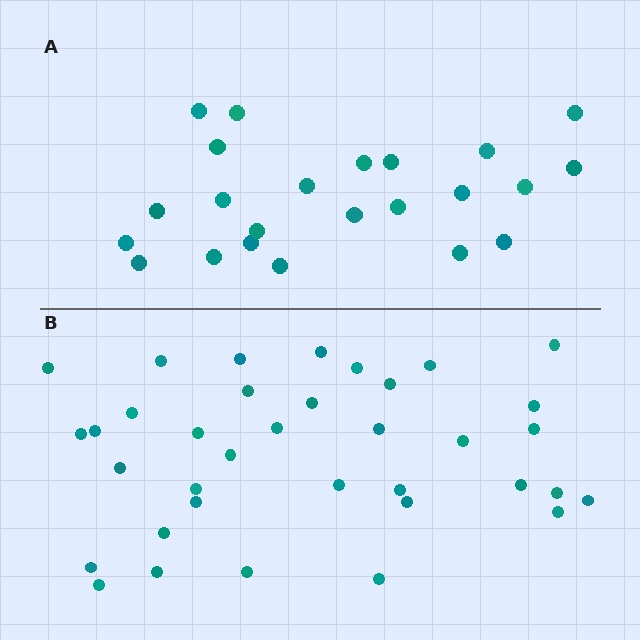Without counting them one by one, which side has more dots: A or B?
Region B (the bottom region) has more dots.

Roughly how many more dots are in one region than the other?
Region B has approximately 15 more dots than region A.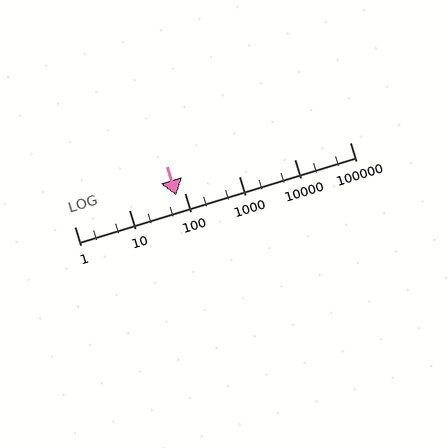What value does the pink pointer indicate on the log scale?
The pointer indicates approximately 71.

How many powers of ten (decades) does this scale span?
The scale spans 5 decades, from 1 to 100000.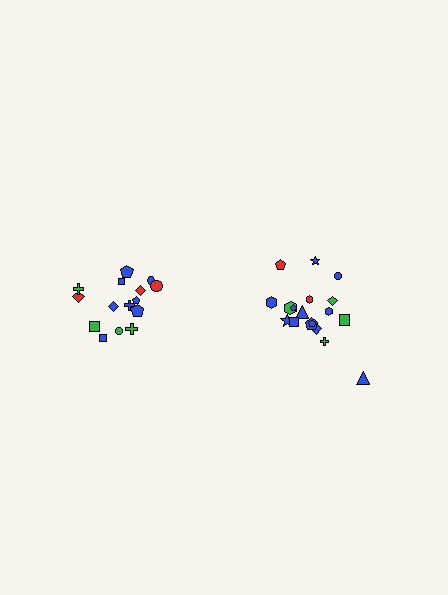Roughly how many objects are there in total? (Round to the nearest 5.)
Roughly 35 objects in total.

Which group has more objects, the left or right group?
The right group.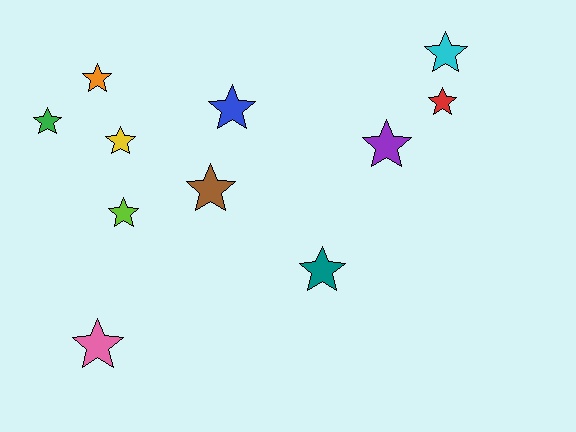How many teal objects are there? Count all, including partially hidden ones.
There is 1 teal object.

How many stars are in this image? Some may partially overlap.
There are 11 stars.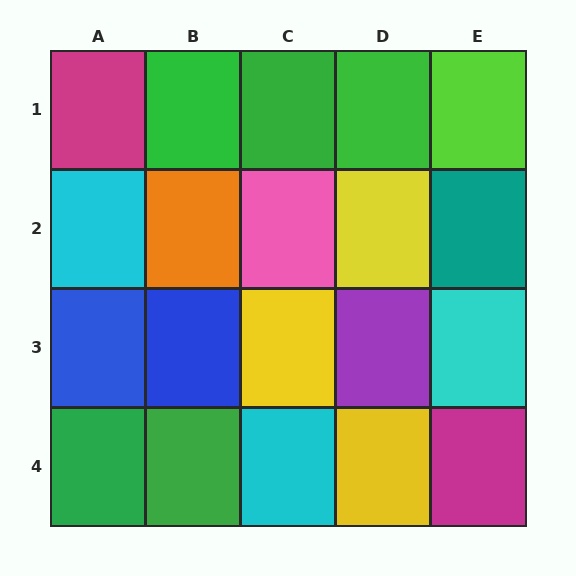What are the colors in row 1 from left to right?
Magenta, green, green, green, lime.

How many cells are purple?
1 cell is purple.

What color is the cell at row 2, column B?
Orange.